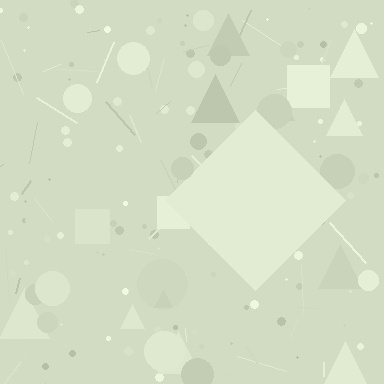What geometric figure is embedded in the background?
A diamond is embedded in the background.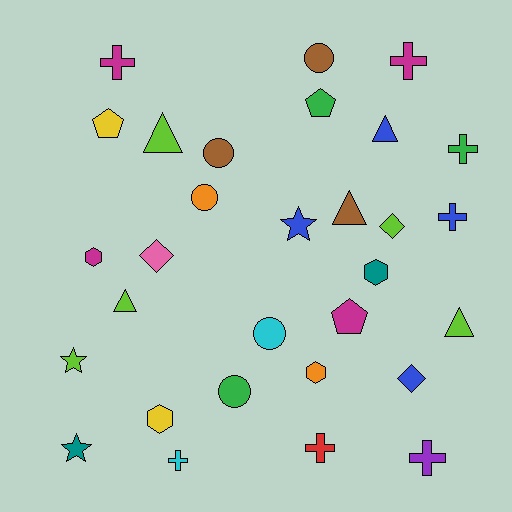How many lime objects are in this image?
There are 5 lime objects.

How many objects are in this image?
There are 30 objects.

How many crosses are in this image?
There are 7 crosses.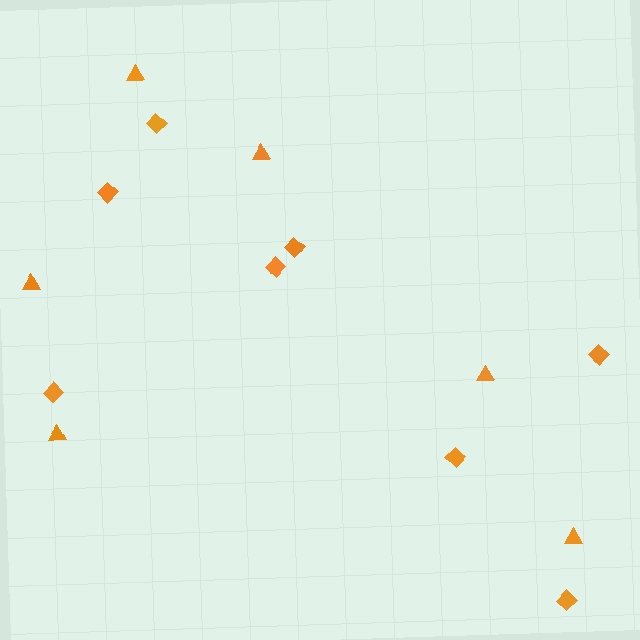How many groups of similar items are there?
There are 2 groups: one group of triangles (6) and one group of diamonds (8).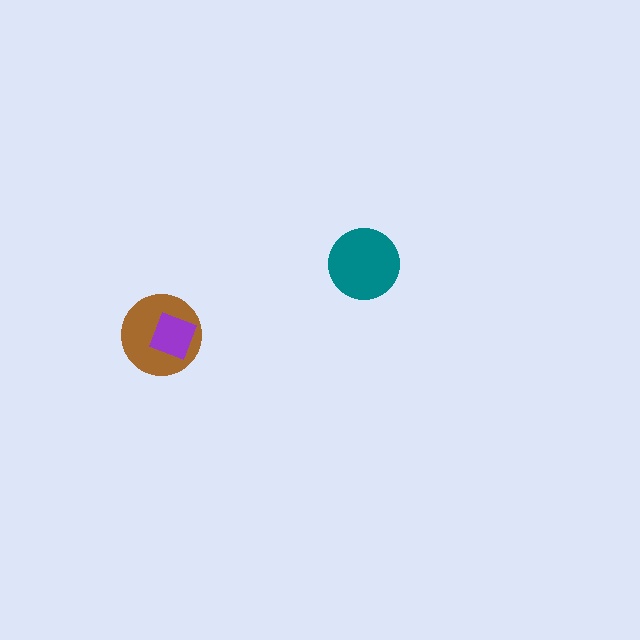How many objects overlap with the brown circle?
1 object overlaps with the brown circle.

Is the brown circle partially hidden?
Yes, it is partially covered by another shape.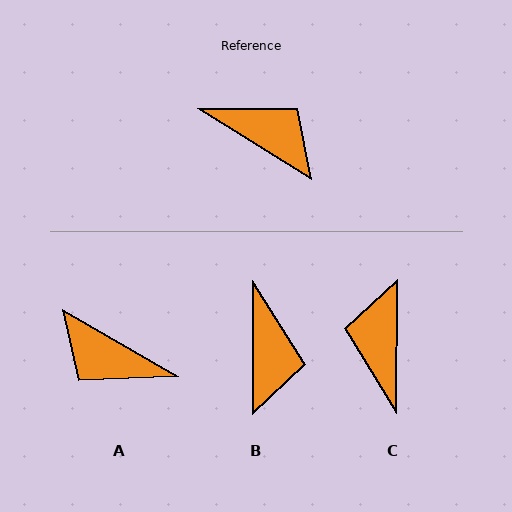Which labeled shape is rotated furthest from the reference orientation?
A, about 178 degrees away.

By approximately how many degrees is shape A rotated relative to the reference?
Approximately 178 degrees clockwise.